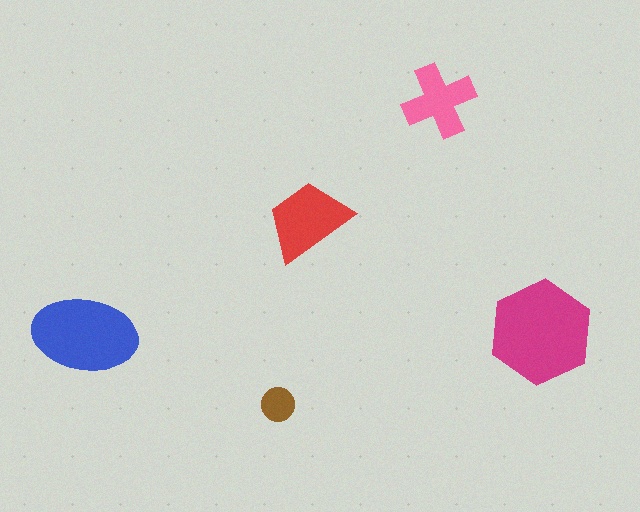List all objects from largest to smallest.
The magenta hexagon, the blue ellipse, the red trapezoid, the pink cross, the brown circle.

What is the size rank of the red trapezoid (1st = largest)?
3rd.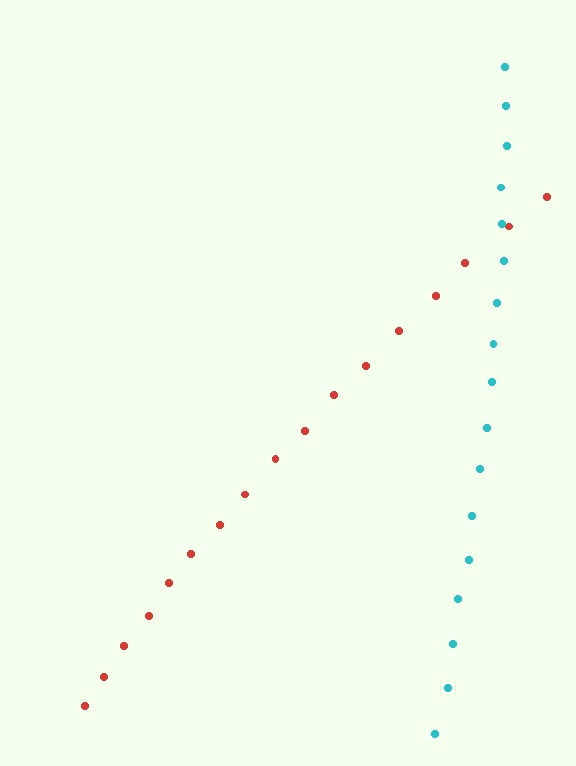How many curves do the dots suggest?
There are 2 distinct paths.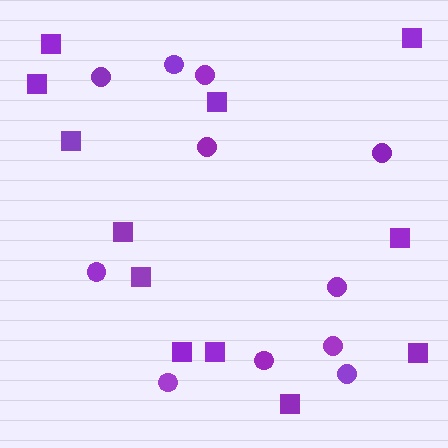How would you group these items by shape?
There are 2 groups: one group of circles (11) and one group of squares (12).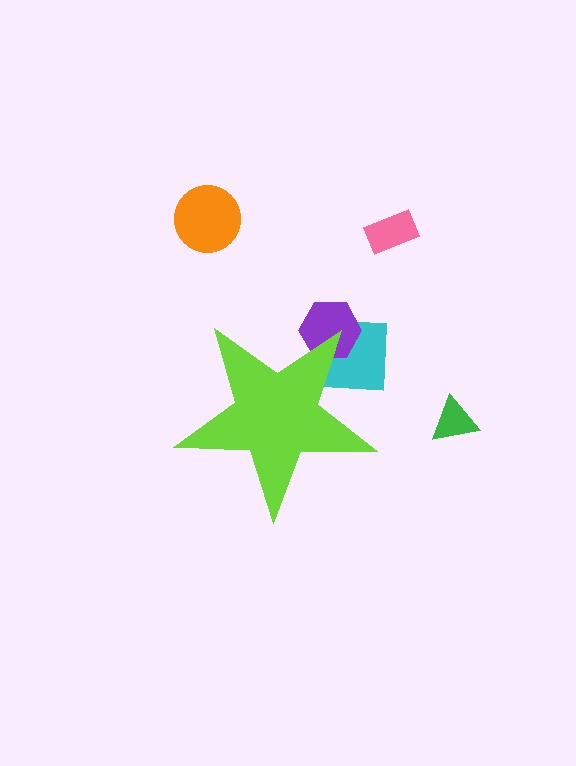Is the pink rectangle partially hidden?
No, the pink rectangle is fully visible.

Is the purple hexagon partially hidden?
Yes, the purple hexagon is partially hidden behind the lime star.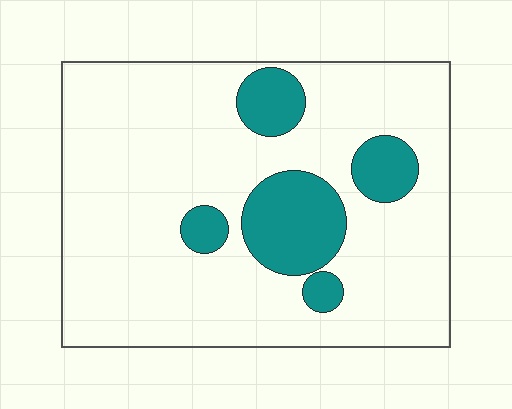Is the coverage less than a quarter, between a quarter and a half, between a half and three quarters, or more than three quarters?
Less than a quarter.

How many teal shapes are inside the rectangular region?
5.